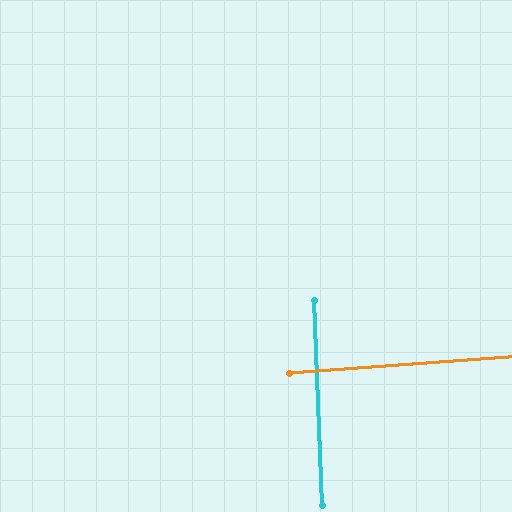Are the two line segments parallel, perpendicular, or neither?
Perpendicular — they meet at approximately 88°.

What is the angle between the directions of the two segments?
Approximately 88 degrees.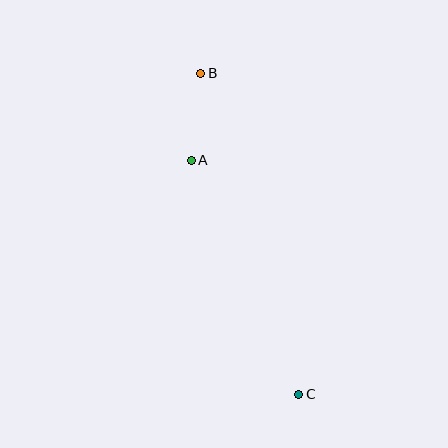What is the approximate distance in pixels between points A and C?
The distance between A and C is approximately 257 pixels.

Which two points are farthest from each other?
Points B and C are farthest from each other.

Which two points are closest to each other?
Points A and B are closest to each other.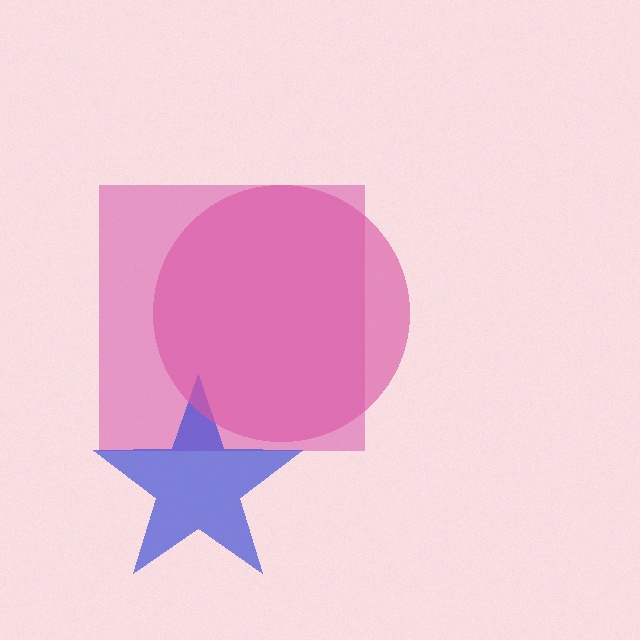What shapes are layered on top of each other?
The layered shapes are: a magenta square, a blue star, a pink circle.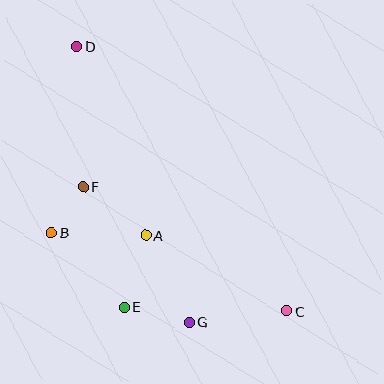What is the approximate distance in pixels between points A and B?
The distance between A and B is approximately 95 pixels.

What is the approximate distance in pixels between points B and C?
The distance between B and C is approximately 248 pixels.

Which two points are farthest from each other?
Points C and D are farthest from each other.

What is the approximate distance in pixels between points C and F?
The distance between C and F is approximately 239 pixels.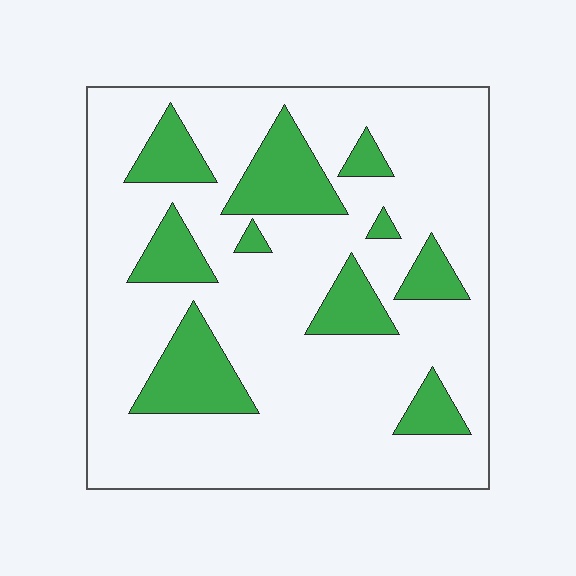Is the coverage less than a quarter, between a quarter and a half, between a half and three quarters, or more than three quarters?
Less than a quarter.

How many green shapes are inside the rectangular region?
10.